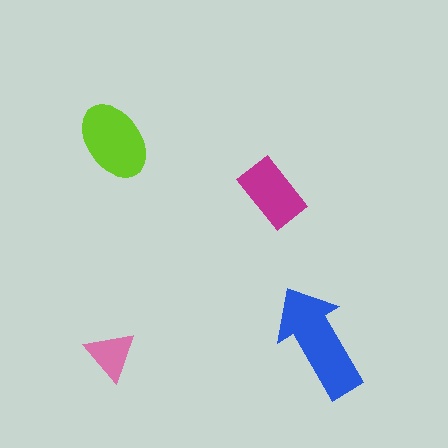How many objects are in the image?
There are 4 objects in the image.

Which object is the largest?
The blue arrow.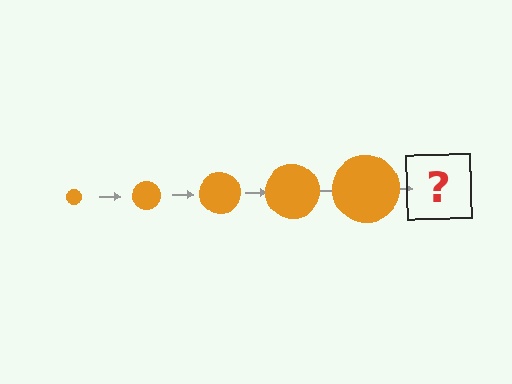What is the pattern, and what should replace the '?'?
The pattern is that the circle gets progressively larger each step. The '?' should be an orange circle, larger than the previous one.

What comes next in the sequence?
The next element should be an orange circle, larger than the previous one.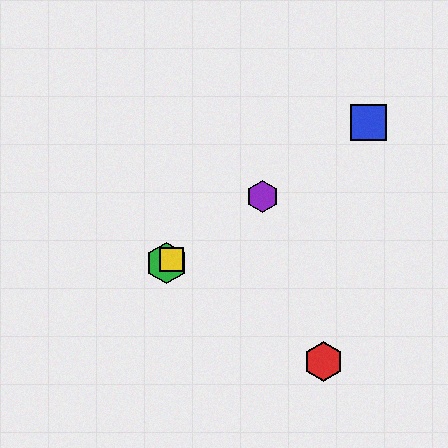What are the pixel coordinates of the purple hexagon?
The purple hexagon is at (262, 196).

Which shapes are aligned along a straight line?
The blue square, the green hexagon, the yellow square, the purple hexagon are aligned along a straight line.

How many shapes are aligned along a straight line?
4 shapes (the blue square, the green hexagon, the yellow square, the purple hexagon) are aligned along a straight line.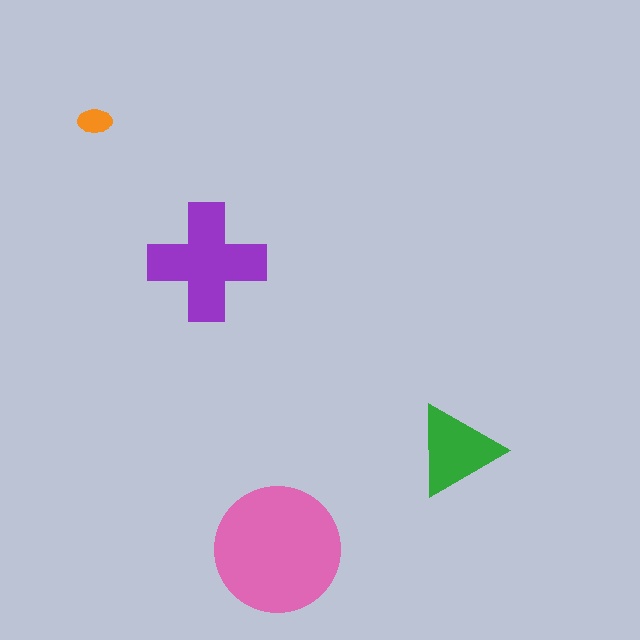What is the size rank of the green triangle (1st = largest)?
3rd.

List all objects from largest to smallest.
The pink circle, the purple cross, the green triangle, the orange ellipse.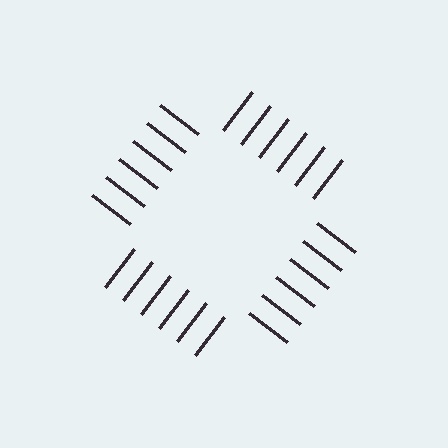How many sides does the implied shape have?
4 sides — the line-ends trace a square.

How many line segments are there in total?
24 — 6 along each of the 4 edges.